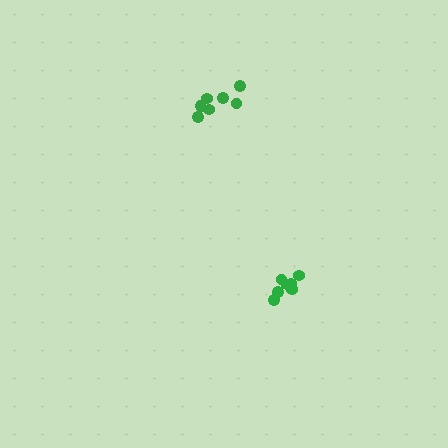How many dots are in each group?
Group 1: 7 dots, Group 2: 7 dots (14 total).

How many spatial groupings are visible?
There are 2 spatial groupings.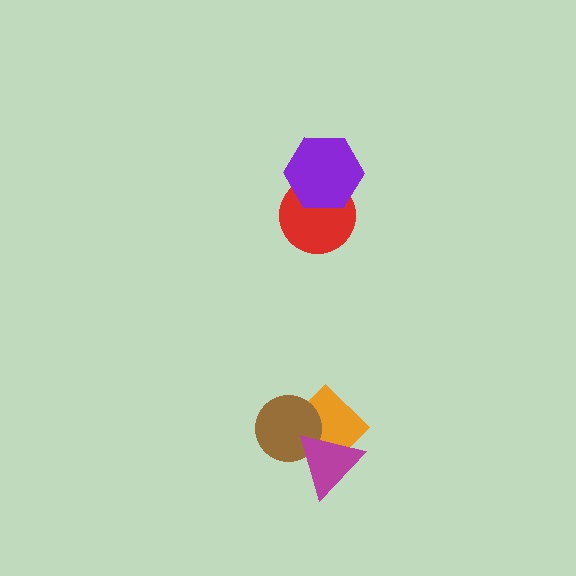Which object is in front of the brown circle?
The magenta triangle is in front of the brown circle.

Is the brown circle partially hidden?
Yes, it is partially covered by another shape.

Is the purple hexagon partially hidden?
No, no other shape covers it.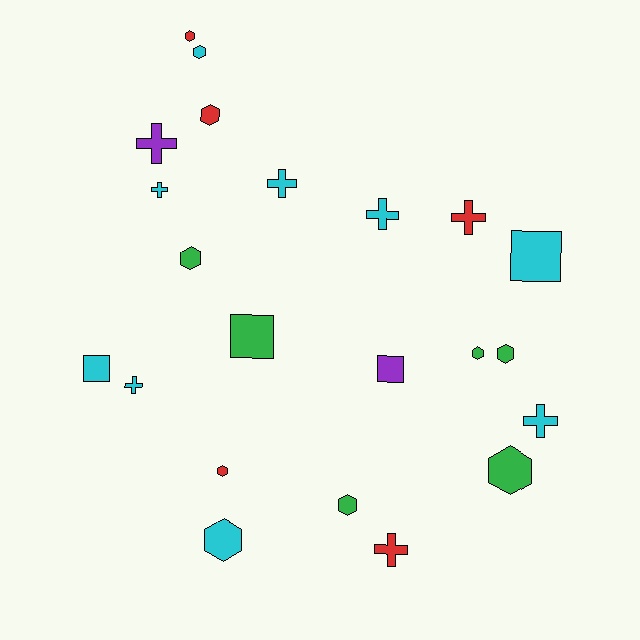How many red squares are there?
There are no red squares.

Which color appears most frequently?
Cyan, with 9 objects.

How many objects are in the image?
There are 22 objects.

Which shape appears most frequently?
Hexagon, with 10 objects.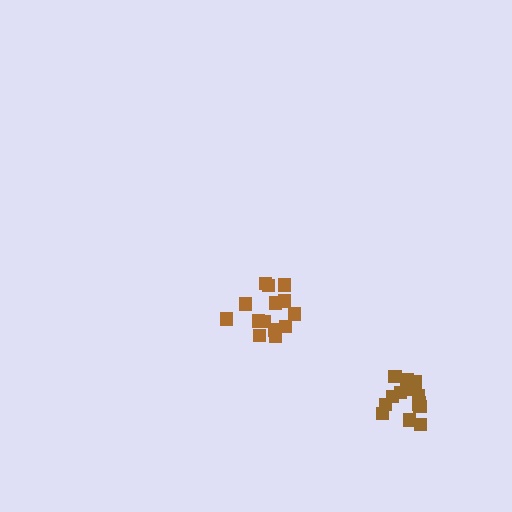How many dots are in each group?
Group 1: 14 dots, Group 2: 15 dots (29 total).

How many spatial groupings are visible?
There are 2 spatial groupings.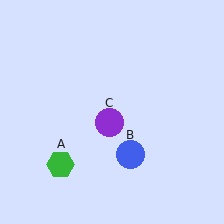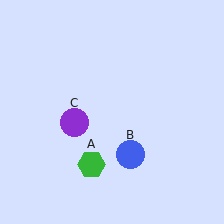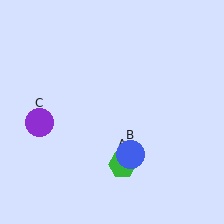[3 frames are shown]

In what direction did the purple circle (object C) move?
The purple circle (object C) moved left.